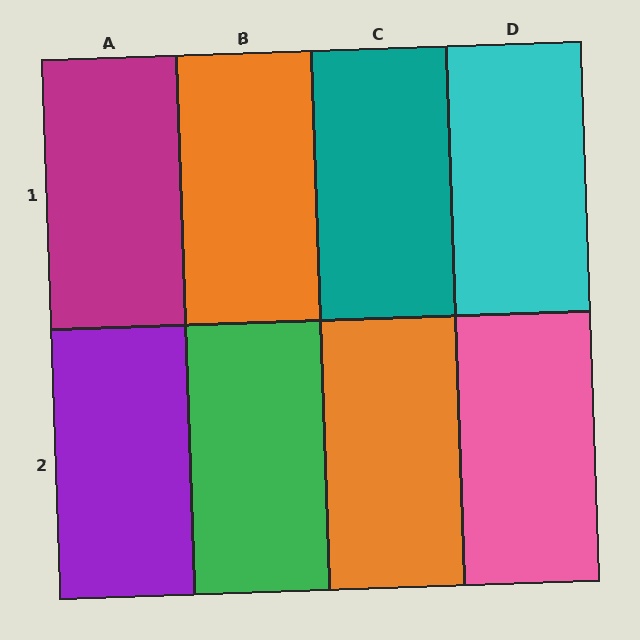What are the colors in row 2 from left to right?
Purple, green, orange, pink.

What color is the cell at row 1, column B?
Orange.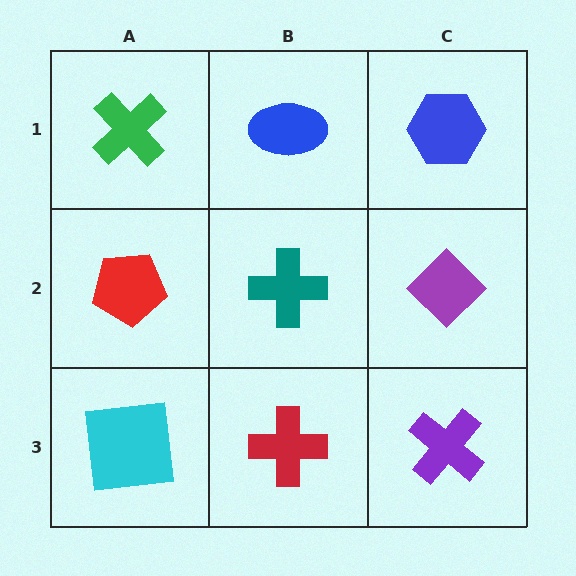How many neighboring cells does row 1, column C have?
2.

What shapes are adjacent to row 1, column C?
A purple diamond (row 2, column C), a blue ellipse (row 1, column B).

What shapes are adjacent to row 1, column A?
A red pentagon (row 2, column A), a blue ellipse (row 1, column B).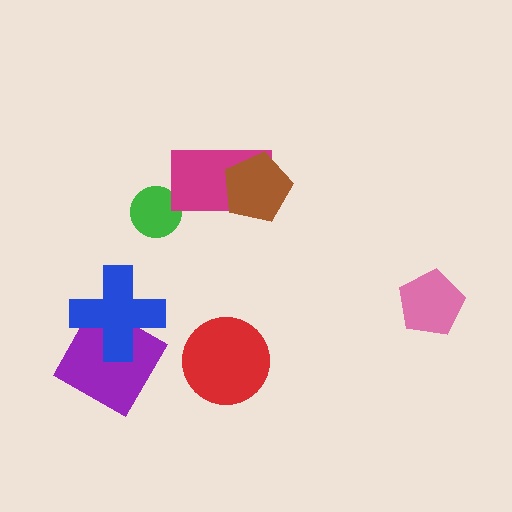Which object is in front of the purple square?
The blue cross is in front of the purple square.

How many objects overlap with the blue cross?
1 object overlaps with the blue cross.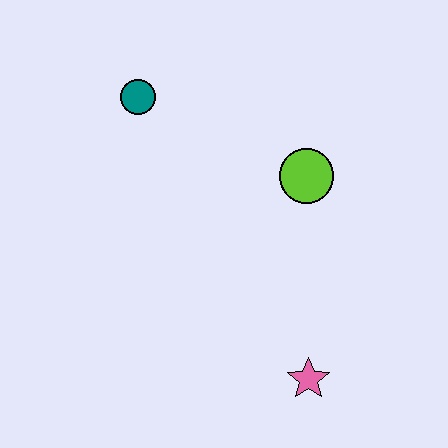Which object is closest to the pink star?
The lime circle is closest to the pink star.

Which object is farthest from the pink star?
The teal circle is farthest from the pink star.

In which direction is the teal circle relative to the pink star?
The teal circle is above the pink star.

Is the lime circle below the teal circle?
Yes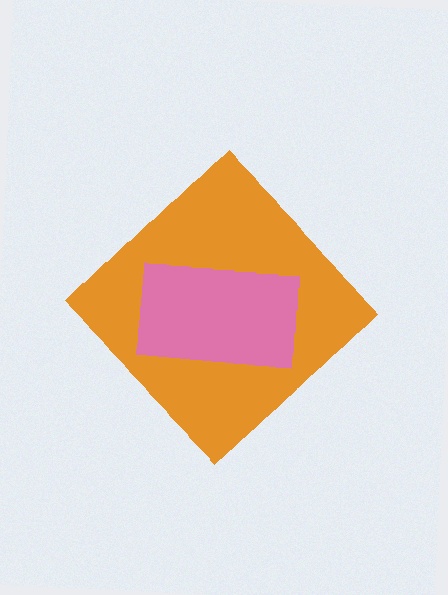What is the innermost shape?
The pink rectangle.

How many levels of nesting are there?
2.